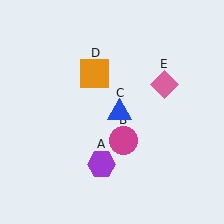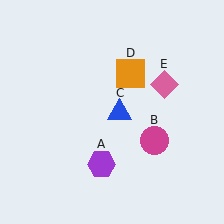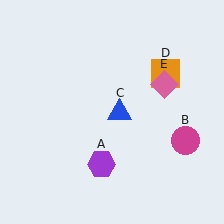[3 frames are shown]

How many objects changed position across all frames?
2 objects changed position: magenta circle (object B), orange square (object D).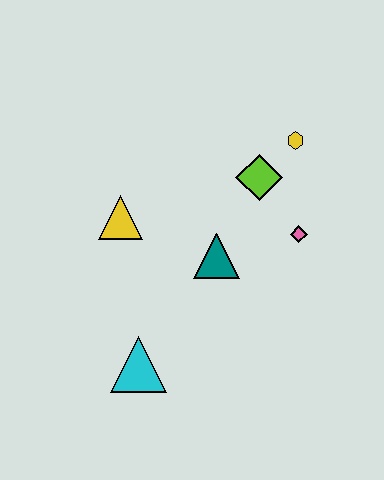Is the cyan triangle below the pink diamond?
Yes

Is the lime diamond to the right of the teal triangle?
Yes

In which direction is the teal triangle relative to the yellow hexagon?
The teal triangle is below the yellow hexagon.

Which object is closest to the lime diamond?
The yellow hexagon is closest to the lime diamond.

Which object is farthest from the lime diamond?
The cyan triangle is farthest from the lime diamond.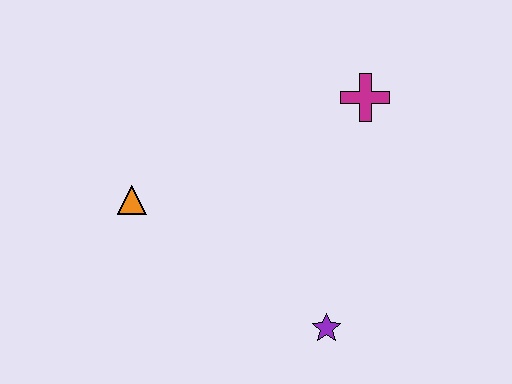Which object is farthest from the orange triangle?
The magenta cross is farthest from the orange triangle.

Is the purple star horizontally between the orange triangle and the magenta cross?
Yes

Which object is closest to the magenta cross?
The purple star is closest to the magenta cross.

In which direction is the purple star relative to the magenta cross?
The purple star is below the magenta cross.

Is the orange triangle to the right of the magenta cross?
No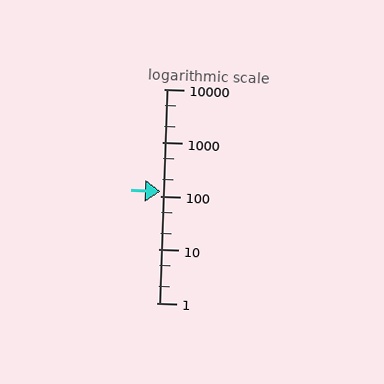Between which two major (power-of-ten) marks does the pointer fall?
The pointer is between 100 and 1000.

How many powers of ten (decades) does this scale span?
The scale spans 4 decades, from 1 to 10000.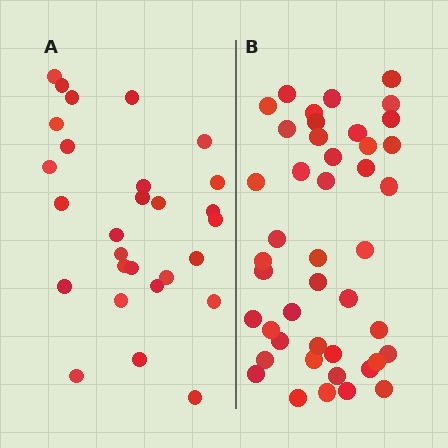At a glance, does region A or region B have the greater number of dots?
Region B (the right region) has more dots.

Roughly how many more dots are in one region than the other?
Region B has approximately 15 more dots than region A.